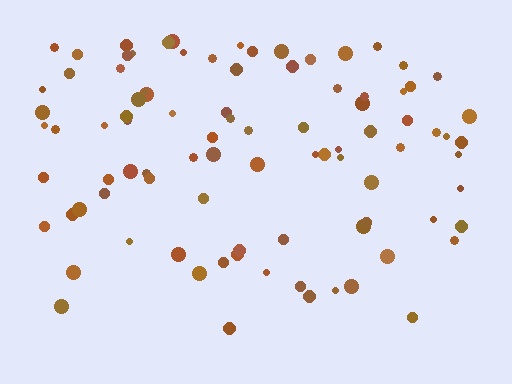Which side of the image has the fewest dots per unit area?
The bottom.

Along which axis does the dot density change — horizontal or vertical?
Vertical.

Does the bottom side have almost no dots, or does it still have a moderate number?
Still a moderate number, just noticeably fewer than the top.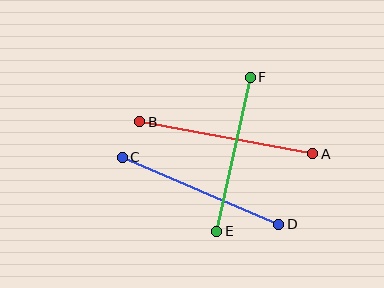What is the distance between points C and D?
The distance is approximately 170 pixels.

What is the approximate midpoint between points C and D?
The midpoint is at approximately (200, 191) pixels.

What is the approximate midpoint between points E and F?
The midpoint is at approximately (233, 154) pixels.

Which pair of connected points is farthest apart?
Points A and B are farthest apart.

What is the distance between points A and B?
The distance is approximately 176 pixels.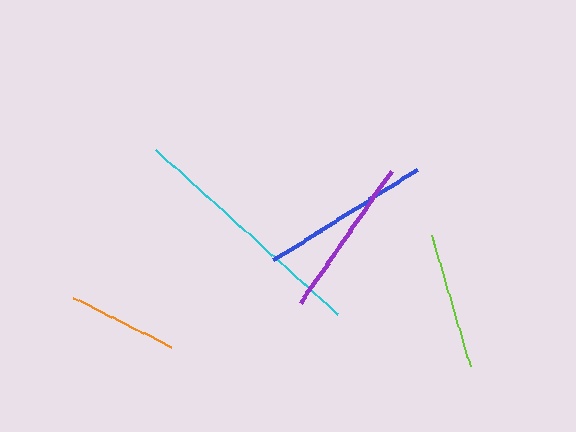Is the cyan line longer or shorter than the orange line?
The cyan line is longer than the orange line.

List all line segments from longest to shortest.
From longest to shortest: cyan, blue, purple, lime, orange.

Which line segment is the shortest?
The orange line is the shortest at approximately 110 pixels.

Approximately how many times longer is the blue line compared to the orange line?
The blue line is approximately 1.5 times the length of the orange line.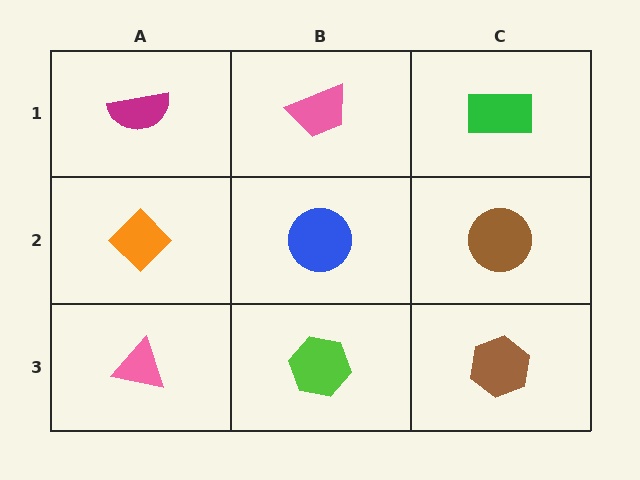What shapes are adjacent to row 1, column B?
A blue circle (row 2, column B), a magenta semicircle (row 1, column A), a green rectangle (row 1, column C).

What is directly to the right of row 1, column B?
A green rectangle.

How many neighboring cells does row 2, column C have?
3.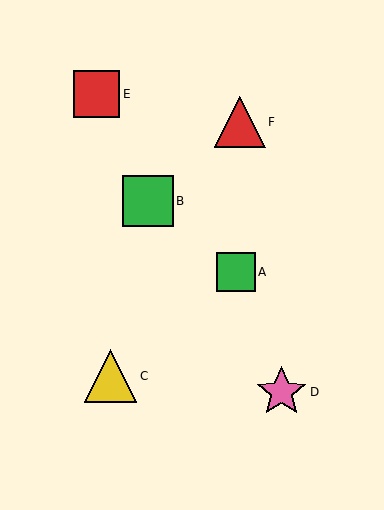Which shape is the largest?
The yellow triangle (labeled C) is the largest.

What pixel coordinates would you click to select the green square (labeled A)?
Click at (236, 272) to select the green square A.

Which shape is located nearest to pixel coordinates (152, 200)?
The green square (labeled B) at (148, 201) is nearest to that location.